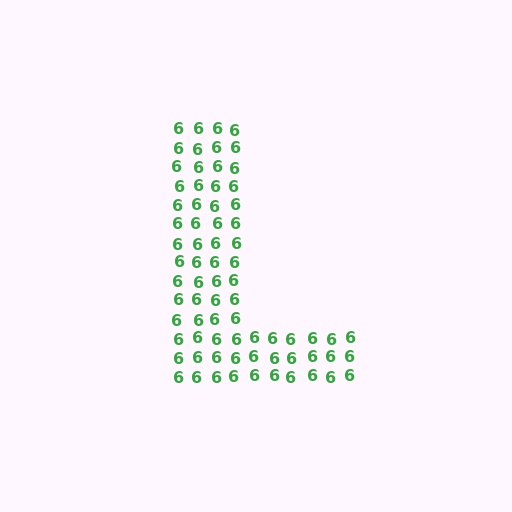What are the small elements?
The small elements are digit 6's.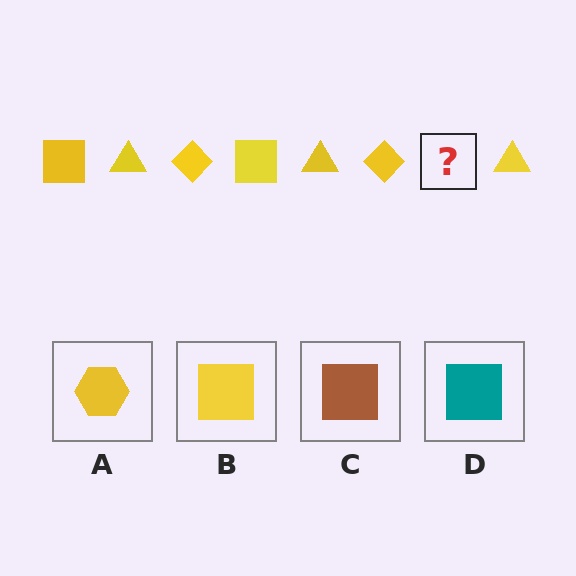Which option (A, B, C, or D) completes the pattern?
B.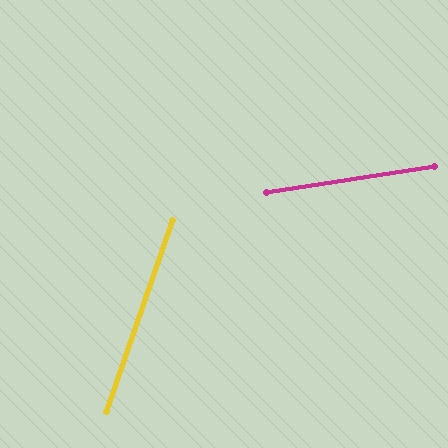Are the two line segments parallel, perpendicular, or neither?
Neither parallel nor perpendicular — they differ by about 62°.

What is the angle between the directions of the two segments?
Approximately 62 degrees.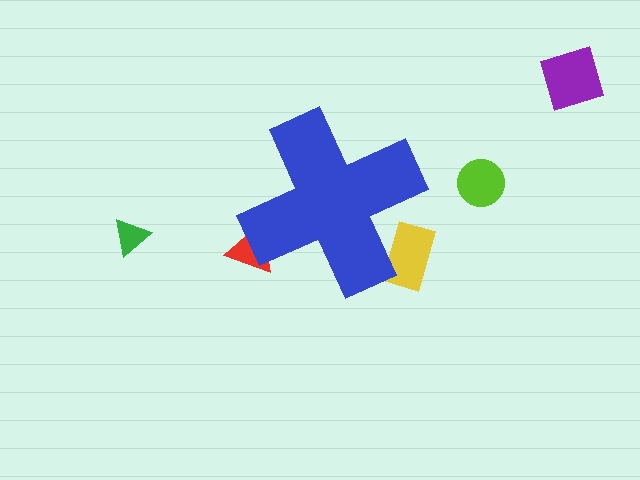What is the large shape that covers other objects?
A blue cross.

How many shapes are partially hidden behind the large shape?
2 shapes are partially hidden.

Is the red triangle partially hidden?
Yes, the red triangle is partially hidden behind the blue cross.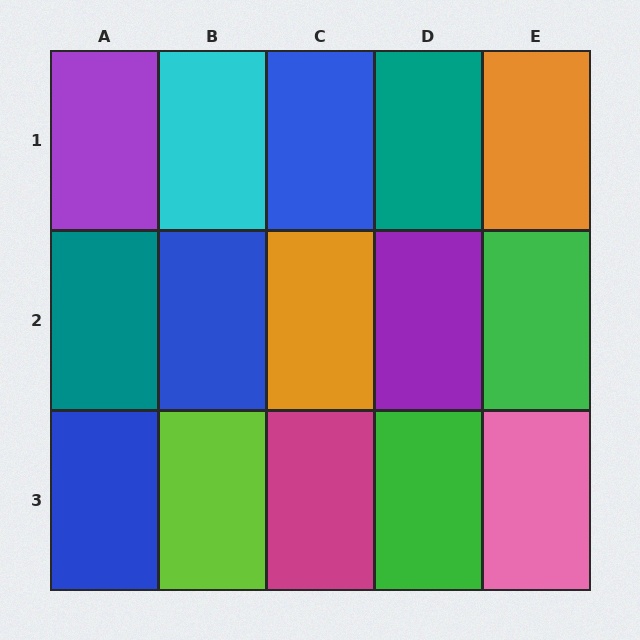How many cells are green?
2 cells are green.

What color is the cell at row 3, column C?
Magenta.